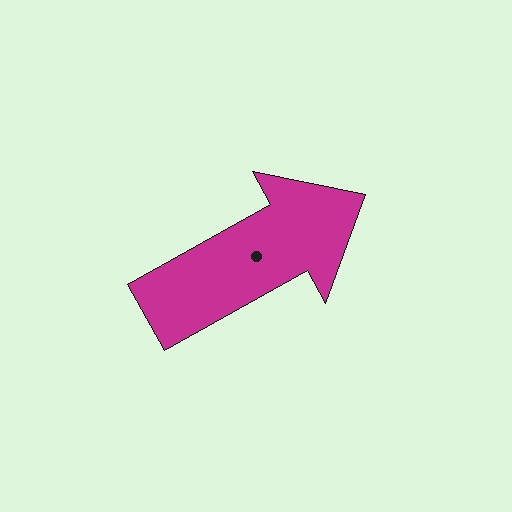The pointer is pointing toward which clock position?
Roughly 2 o'clock.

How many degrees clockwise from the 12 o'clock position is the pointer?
Approximately 61 degrees.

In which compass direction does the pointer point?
Northeast.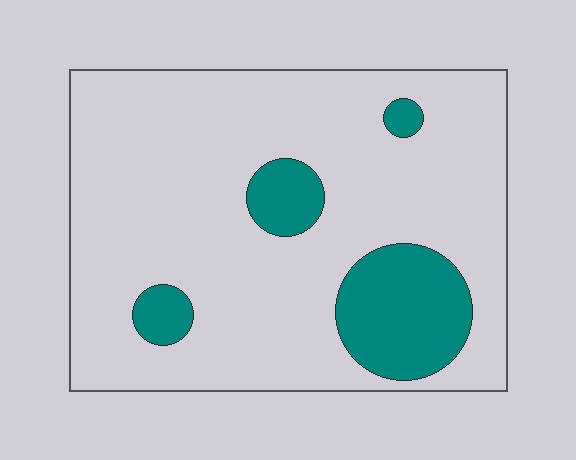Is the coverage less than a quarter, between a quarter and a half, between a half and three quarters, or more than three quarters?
Less than a quarter.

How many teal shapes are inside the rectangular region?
4.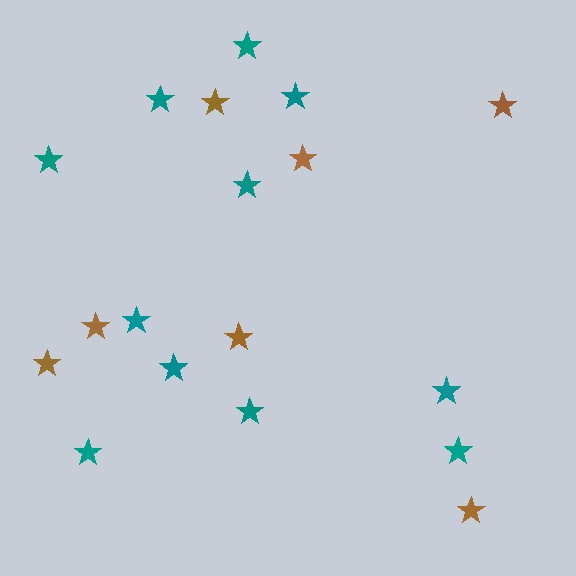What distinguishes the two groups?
There are 2 groups: one group of teal stars (11) and one group of brown stars (7).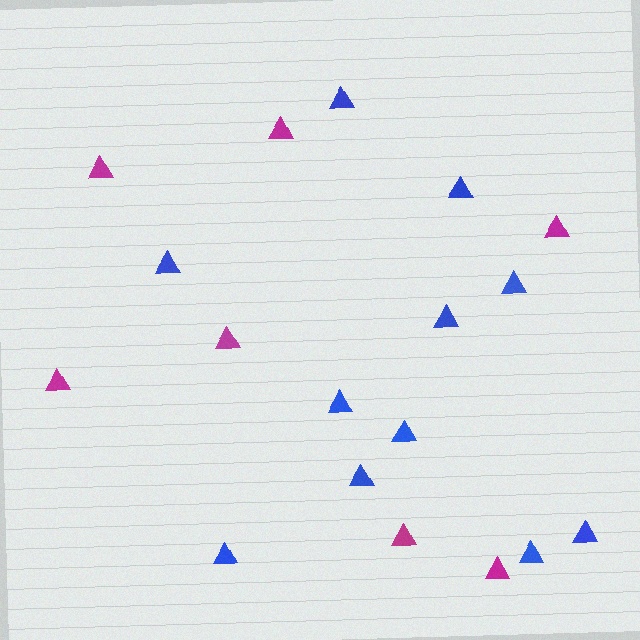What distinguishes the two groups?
There are 2 groups: one group of magenta triangles (7) and one group of blue triangles (11).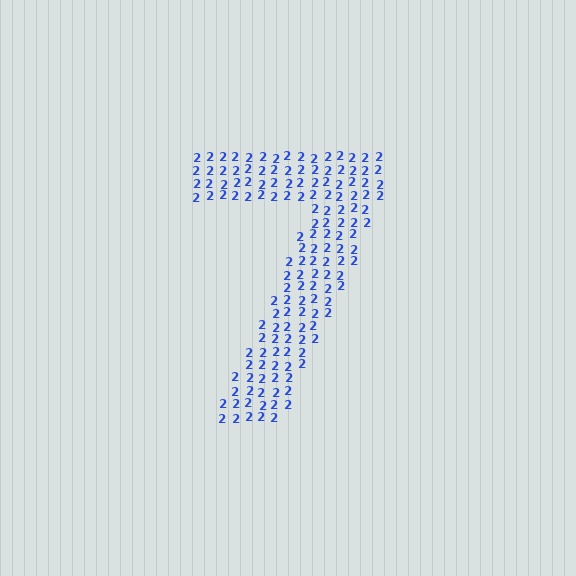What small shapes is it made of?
It is made of small digit 2's.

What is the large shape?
The large shape is the digit 7.